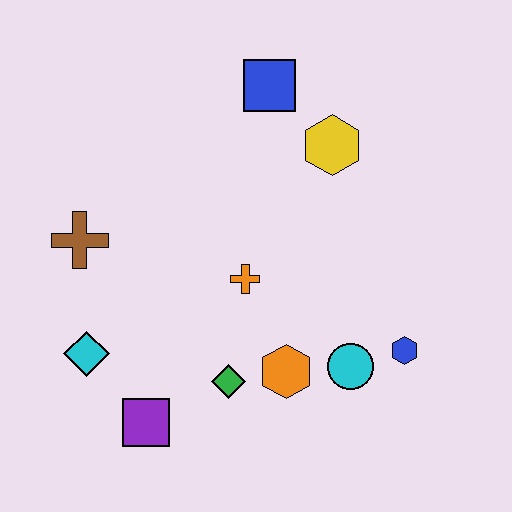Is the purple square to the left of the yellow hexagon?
Yes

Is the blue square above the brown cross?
Yes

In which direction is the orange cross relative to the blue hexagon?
The orange cross is to the left of the blue hexagon.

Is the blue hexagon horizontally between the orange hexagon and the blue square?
No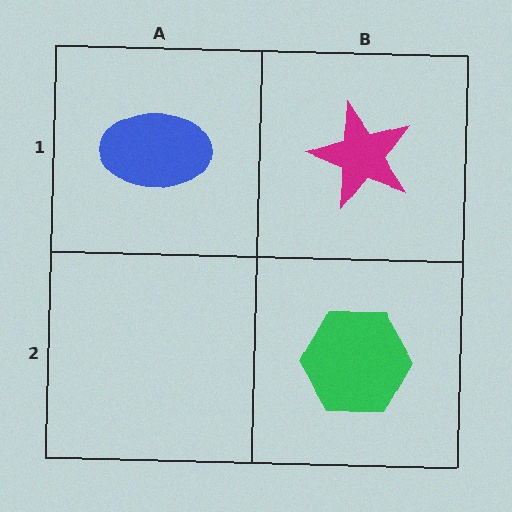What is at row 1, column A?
A blue ellipse.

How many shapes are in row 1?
2 shapes.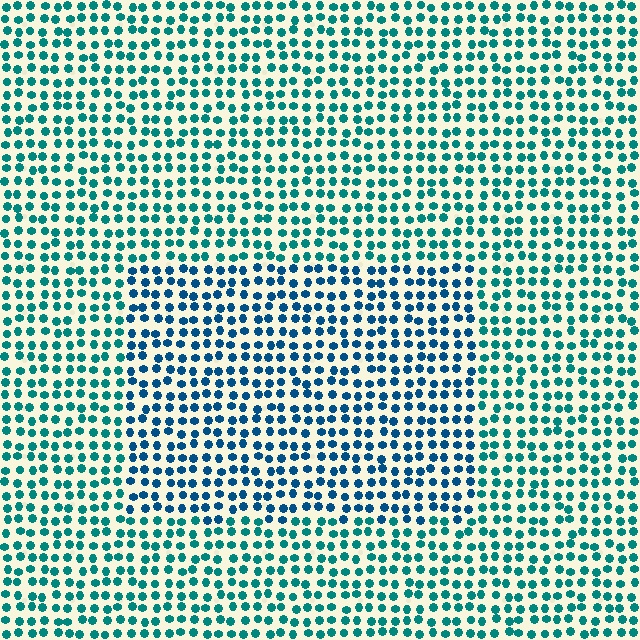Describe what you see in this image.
The image is filled with small teal elements in a uniform arrangement. A rectangle-shaped region is visible where the elements are tinted to a slightly different hue, forming a subtle color boundary.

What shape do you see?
I see a rectangle.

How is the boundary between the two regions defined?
The boundary is defined purely by a slight shift in hue (about 29 degrees). Spacing, size, and orientation are identical on both sides.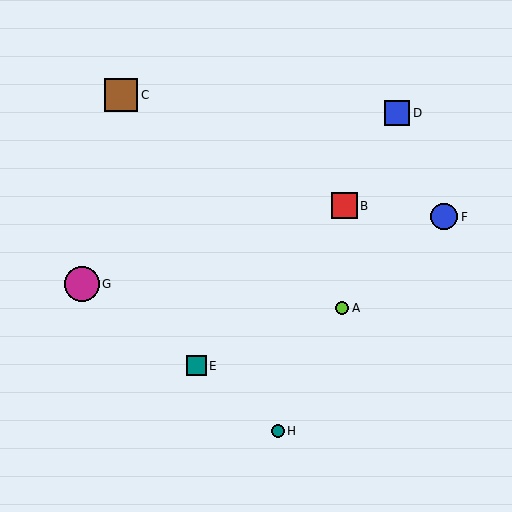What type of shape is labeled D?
Shape D is a blue square.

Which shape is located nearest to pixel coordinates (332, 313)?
The lime circle (labeled A) at (342, 308) is nearest to that location.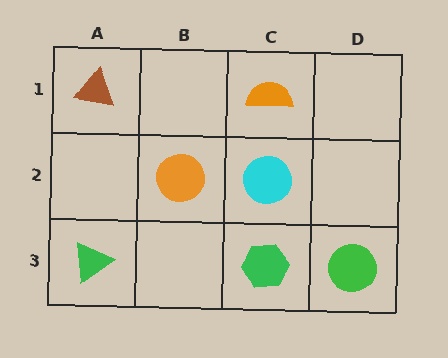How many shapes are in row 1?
2 shapes.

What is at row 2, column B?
An orange circle.